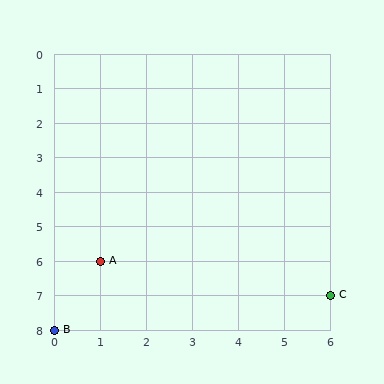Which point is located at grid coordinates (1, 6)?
Point A is at (1, 6).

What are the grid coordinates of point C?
Point C is at grid coordinates (6, 7).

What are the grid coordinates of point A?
Point A is at grid coordinates (1, 6).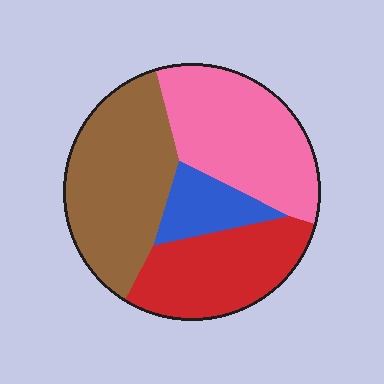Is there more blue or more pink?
Pink.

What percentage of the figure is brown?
Brown covers 34% of the figure.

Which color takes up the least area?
Blue, at roughly 10%.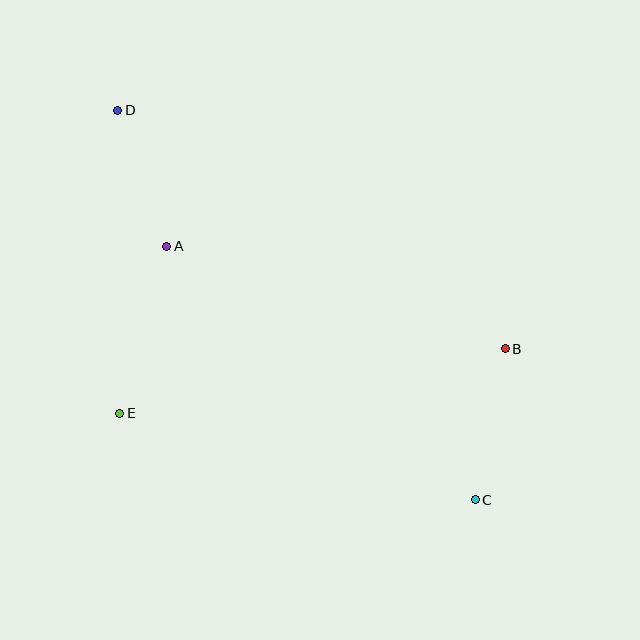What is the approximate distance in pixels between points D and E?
The distance between D and E is approximately 303 pixels.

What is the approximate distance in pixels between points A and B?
The distance between A and B is approximately 354 pixels.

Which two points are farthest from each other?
Points C and D are farthest from each other.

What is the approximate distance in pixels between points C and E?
The distance between C and E is approximately 366 pixels.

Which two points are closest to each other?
Points A and D are closest to each other.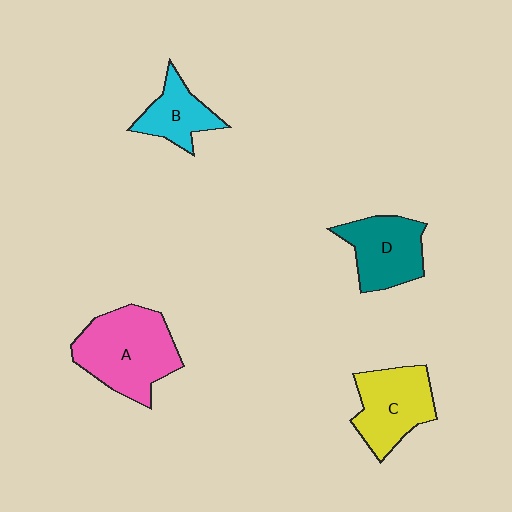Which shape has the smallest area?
Shape B (cyan).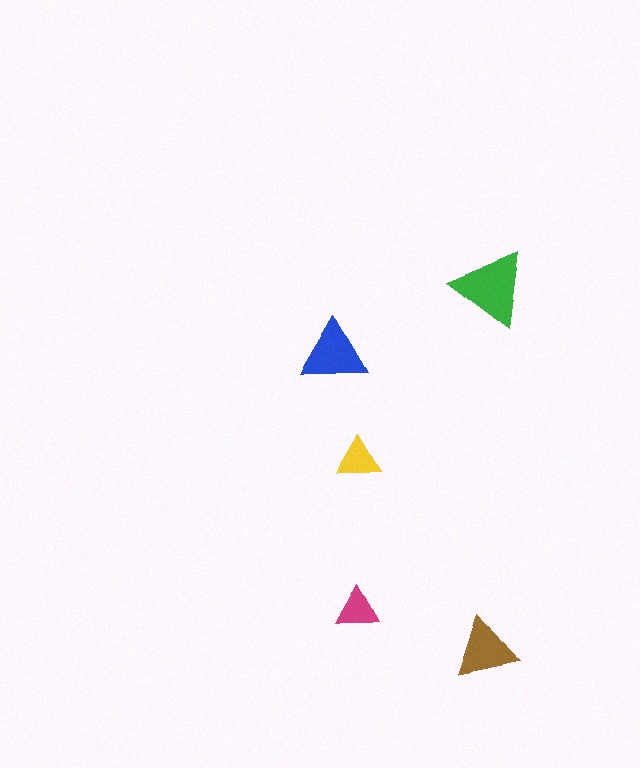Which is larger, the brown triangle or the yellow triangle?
The brown one.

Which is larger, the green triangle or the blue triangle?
The green one.